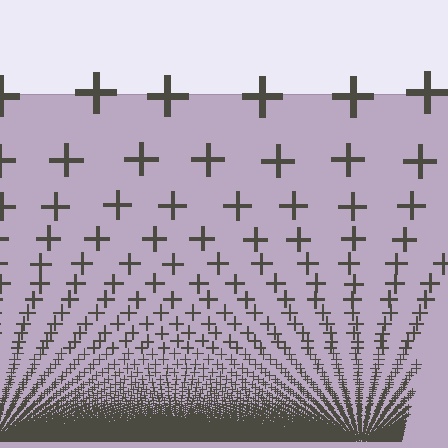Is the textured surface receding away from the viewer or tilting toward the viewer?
The surface appears to tilt toward the viewer. Texture elements get larger and sparser toward the top.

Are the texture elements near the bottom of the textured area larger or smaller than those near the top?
Smaller. The gradient is inverted — elements near the bottom are smaller and denser.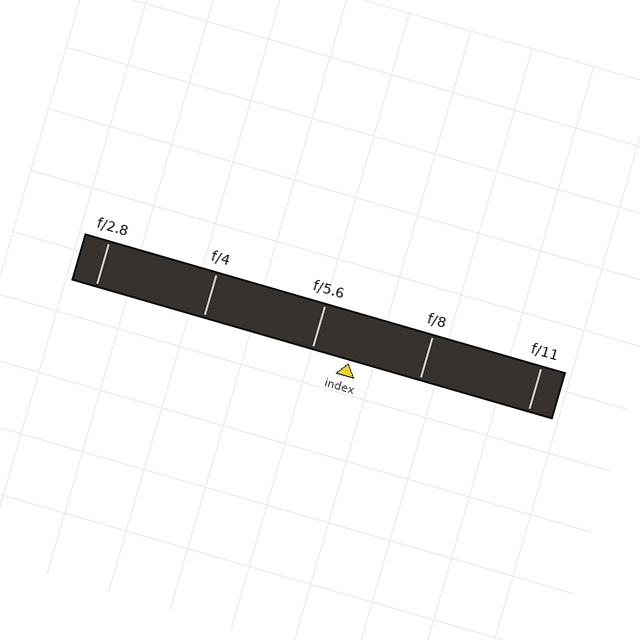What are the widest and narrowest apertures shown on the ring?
The widest aperture shown is f/2.8 and the narrowest is f/11.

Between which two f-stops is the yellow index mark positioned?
The index mark is between f/5.6 and f/8.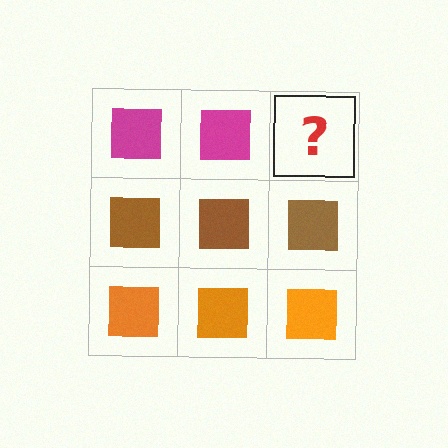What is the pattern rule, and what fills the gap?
The rule is that each row has a consistent color. The gap should be filled with a magenta square.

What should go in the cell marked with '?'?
The missing cell should contain a magenta square.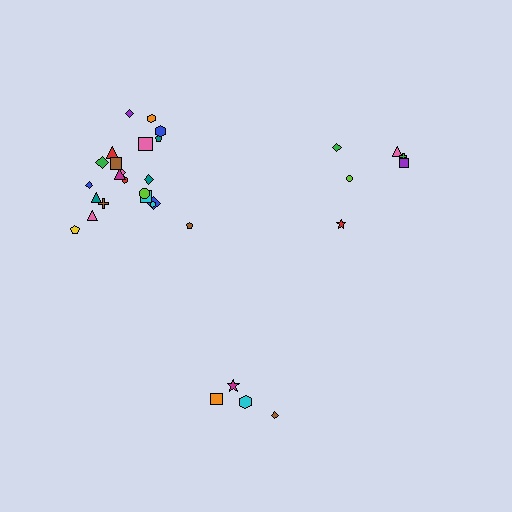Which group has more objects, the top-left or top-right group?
The top-left group.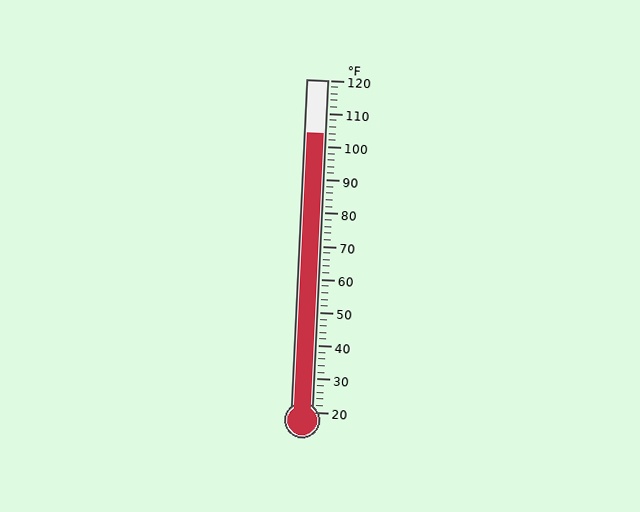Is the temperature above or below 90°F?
The temperature is above 90°F.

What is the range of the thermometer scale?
The thermometer scale ranges from 20°F to 120°F.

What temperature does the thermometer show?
The thermometer shows approximately 104°F.